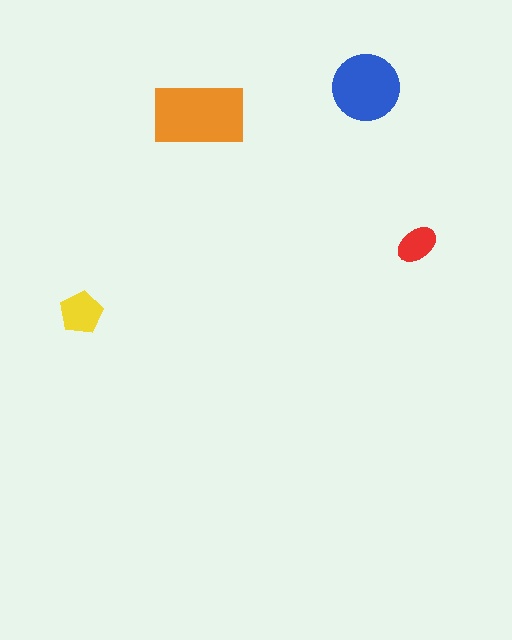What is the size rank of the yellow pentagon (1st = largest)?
3rd.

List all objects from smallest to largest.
The red ellipse, the yellow pentagon, the blue circle, the orange rectangle.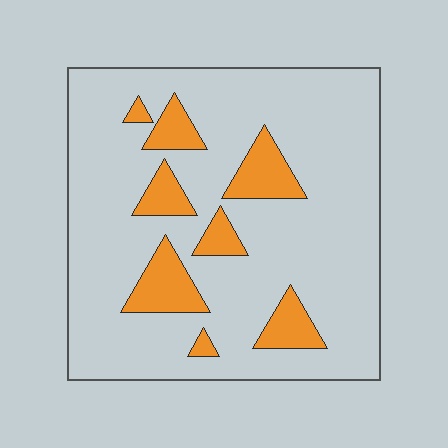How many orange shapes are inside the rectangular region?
8.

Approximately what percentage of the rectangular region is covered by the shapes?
Approximately 15%.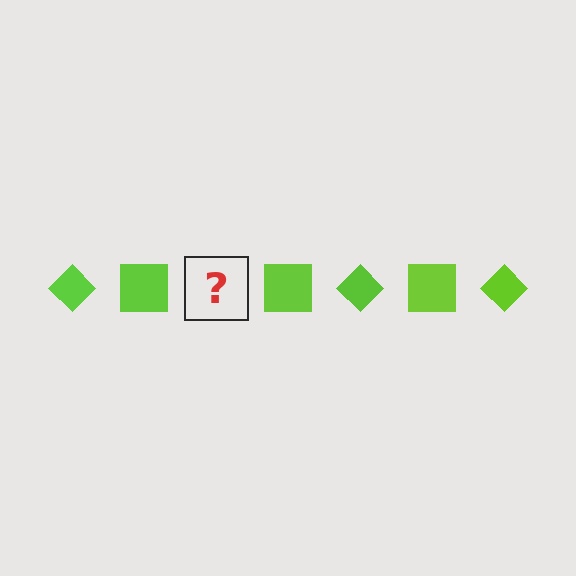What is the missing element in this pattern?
The missing element is a lime diamond.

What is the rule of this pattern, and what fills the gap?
The rule is that the pattern cycles through diamond, square shapes in lime. The gap should be filled with a lime diamond.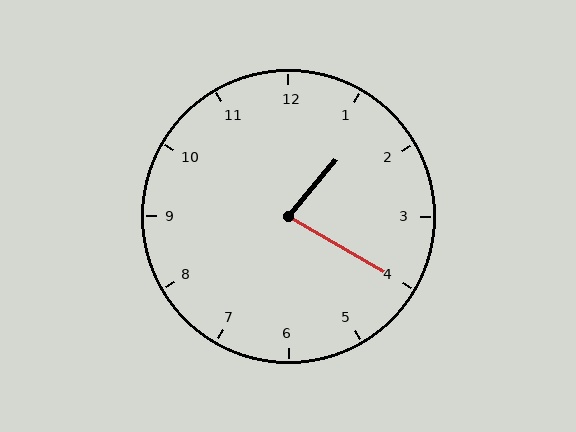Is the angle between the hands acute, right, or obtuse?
It is acute.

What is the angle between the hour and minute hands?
Approximately 80 degrees.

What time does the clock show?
1:20.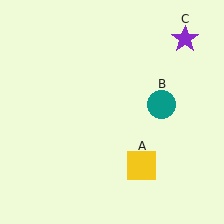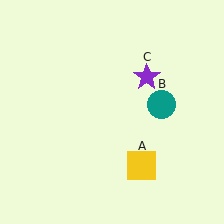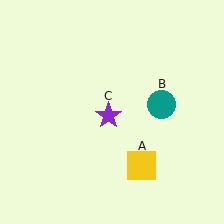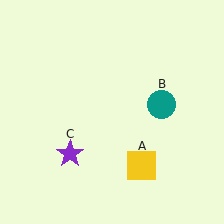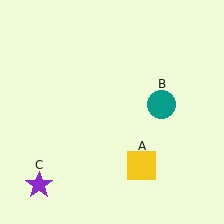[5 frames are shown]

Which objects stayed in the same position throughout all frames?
Yellow square (object A) and teal circle (object B) remained stationary.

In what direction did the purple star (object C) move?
The purple star (object C) moved down and to the left.